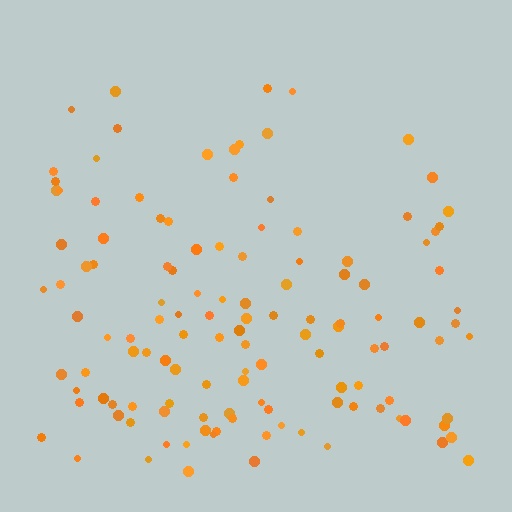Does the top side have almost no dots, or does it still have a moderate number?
Still a moderate number, just noticeably fewer than the bottom.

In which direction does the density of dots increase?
From top to bottom, with the bottom side densest.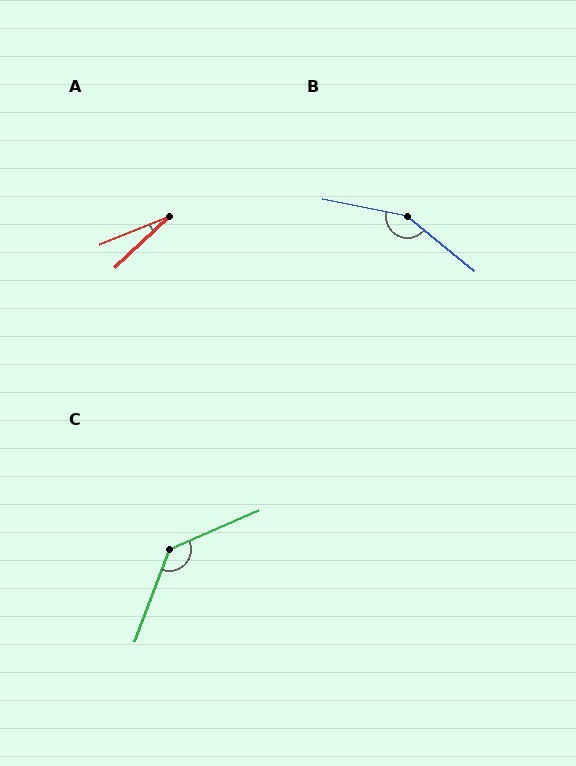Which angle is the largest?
B, at approximately 152 degrees.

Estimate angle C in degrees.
Approximately 134 degrees.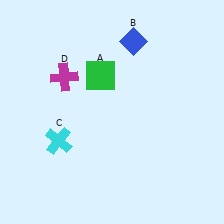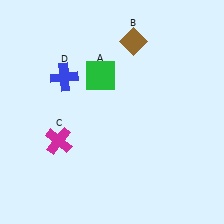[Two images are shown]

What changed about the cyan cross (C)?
In Image 1, C is cyan. In Image 2, it changed to magenta.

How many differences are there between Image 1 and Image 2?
There are 3 differences between the two images.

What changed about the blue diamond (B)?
In Image 1, B is blue. In Image 2, it changed to brown.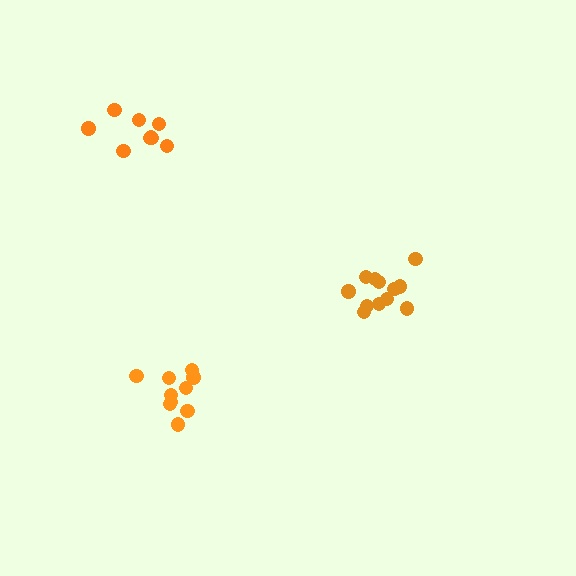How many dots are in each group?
Group 1: 10 dots, Group 2: 12 dots, Group 3: 9 dots (31 total).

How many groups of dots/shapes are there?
There are 3 groups.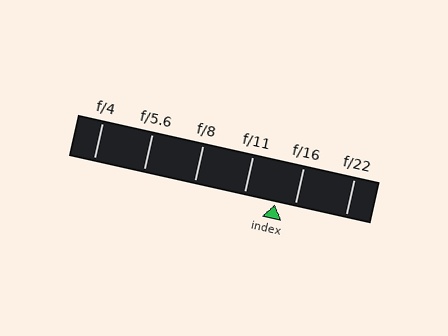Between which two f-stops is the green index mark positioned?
The index mark is between f/11 and f/16.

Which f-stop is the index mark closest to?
The index mark is closest to f/16.